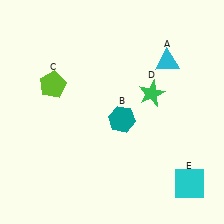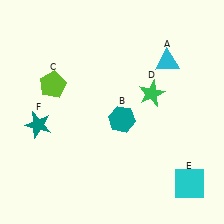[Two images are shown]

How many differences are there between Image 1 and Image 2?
There is 1 difference between the two images.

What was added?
A teal star (F) was added in Image 2.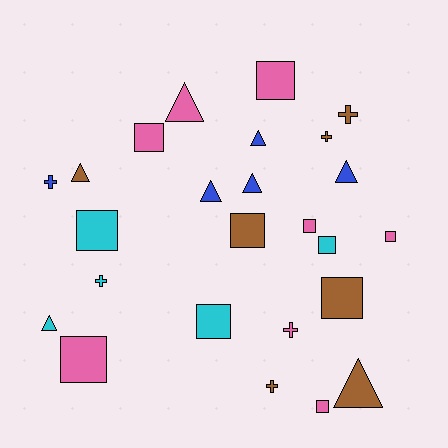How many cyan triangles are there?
There is 1 cyan triangle.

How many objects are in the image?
There are 25 objects.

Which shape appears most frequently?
Square, with 11 objects.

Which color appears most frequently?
Pink, with 8 objects.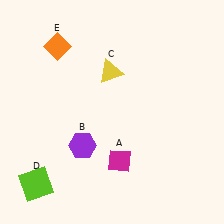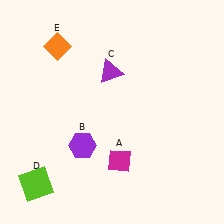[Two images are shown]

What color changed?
The triangle (C) changed from yellow in Image 1 to purple in Image 2.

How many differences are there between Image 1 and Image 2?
There is 1 difference between the two images.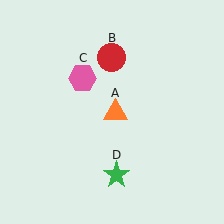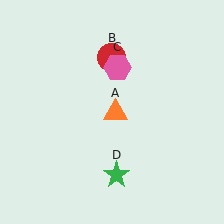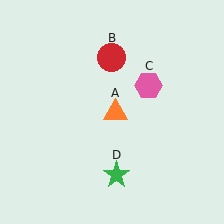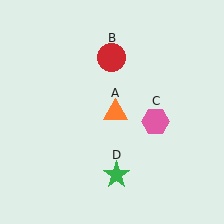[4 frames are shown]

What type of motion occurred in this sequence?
The pink hexagon (object C) rotated clockwise around the center of the scene.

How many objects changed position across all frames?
1 object changed position: pink hexagon (object C).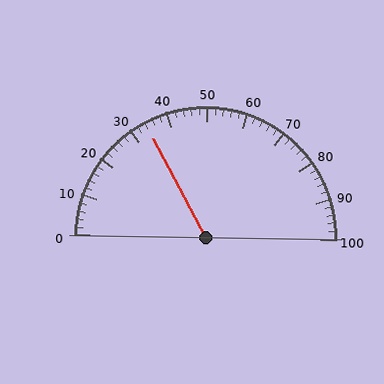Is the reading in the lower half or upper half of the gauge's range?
The reading is in the lower half of the range (0 to 100).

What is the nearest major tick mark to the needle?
The nearest major tick mark is 30.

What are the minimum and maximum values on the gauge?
The gauge ranges from 0 to 100.